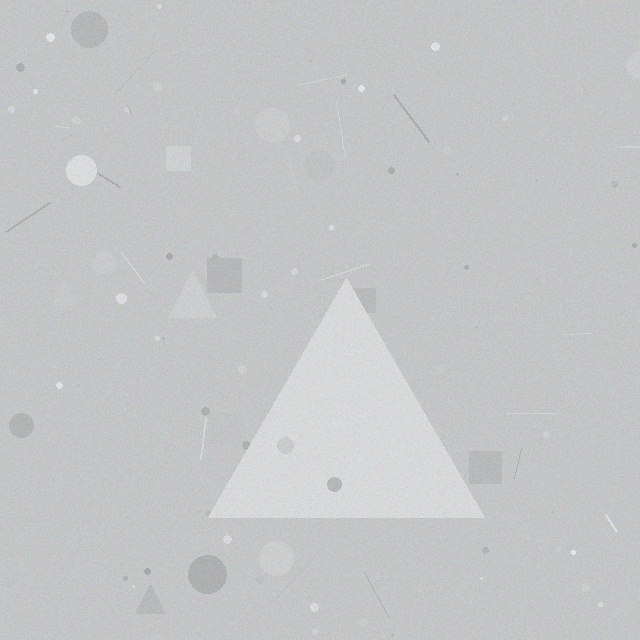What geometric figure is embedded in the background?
A triangle is embedded in the background.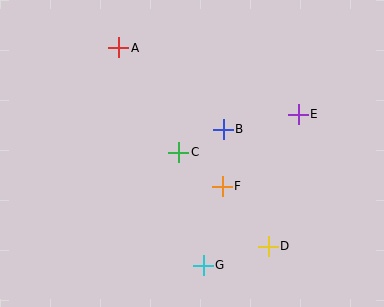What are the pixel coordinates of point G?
Point G is at (203, 265).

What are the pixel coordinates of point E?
Point E is at (298, 114).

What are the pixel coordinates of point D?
Point D is at (268, 246).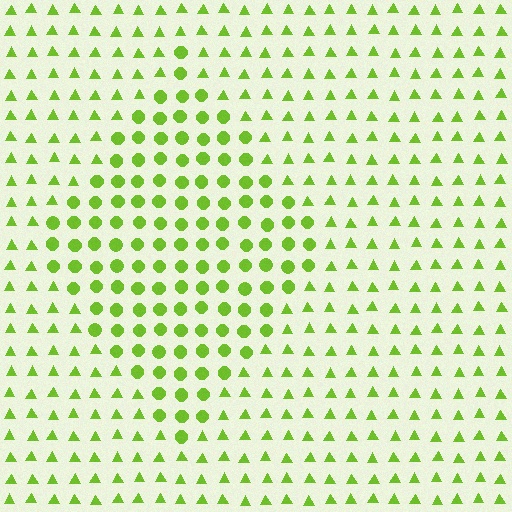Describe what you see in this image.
The image is filled with small lime elements arranged in a uniform grid. A diamond-shaped region contains circles, while the surrounding area contains triangles. The boundary is defined purely by the change in element shape.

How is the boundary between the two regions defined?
The boundary is defined by a change in element shape: circles inside vs. triangles outside. All elements share the same color and spacing.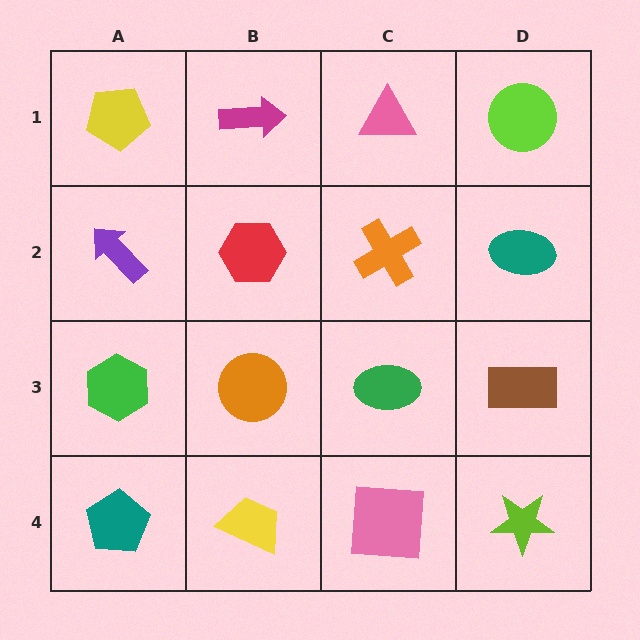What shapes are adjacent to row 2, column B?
A magenta arrow (row 1, column B), an orange circle (row 3, column B), a purple arrow (row 2, column A), an orange cross (row 2, column C).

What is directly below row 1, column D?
A teal ellipse.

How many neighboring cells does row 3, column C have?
4.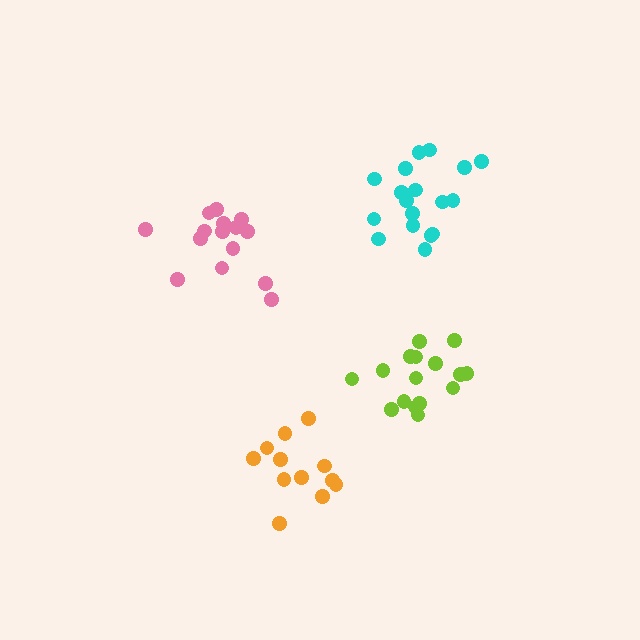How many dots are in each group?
Group 1: 16 dots, Group 2: 18 dots, Group 3: 12 dots, Group 4: 15 dots (61 total).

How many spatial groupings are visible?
There are 4 spatial groupings.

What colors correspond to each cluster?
The clusters are colored: lime, cyan, orange, pink.